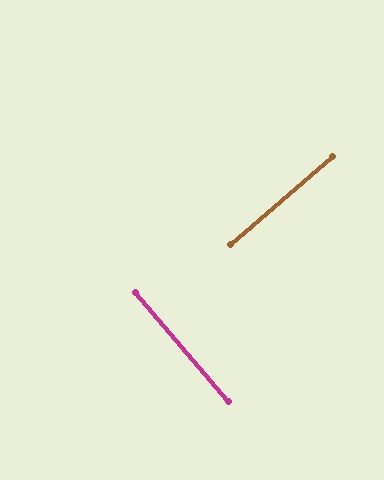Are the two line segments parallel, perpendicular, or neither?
Perpendicular — they meet at approximately 90°.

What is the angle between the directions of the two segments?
Approximately 90 degrees.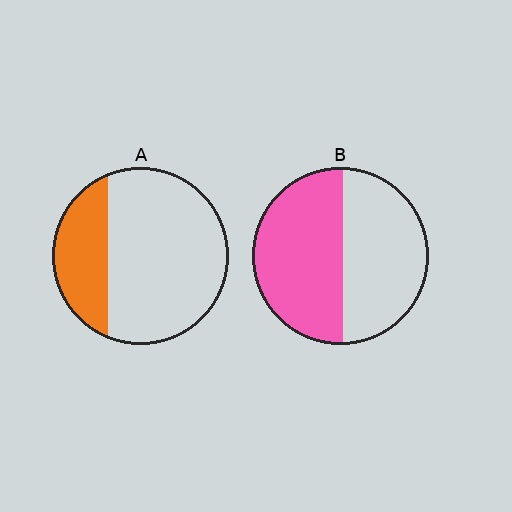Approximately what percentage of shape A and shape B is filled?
A is approximately 25% and B is approximately 50%.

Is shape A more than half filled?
No.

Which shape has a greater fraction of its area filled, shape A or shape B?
Shape B.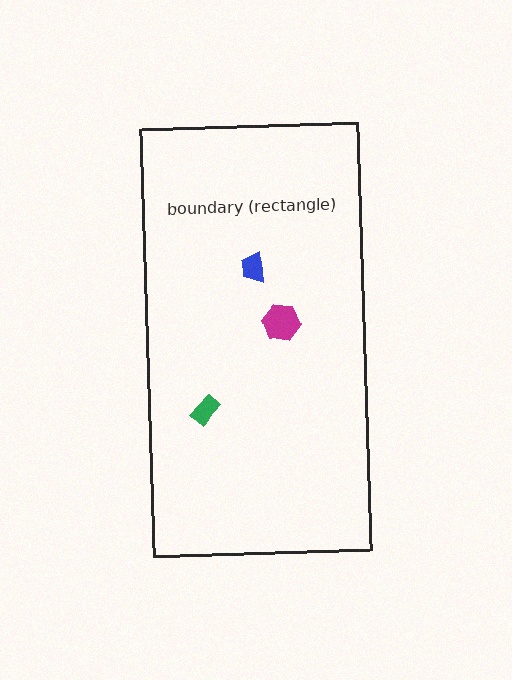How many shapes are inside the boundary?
3 inside, 0 outside.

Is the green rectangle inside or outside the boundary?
Inside.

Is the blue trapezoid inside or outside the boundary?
Inside.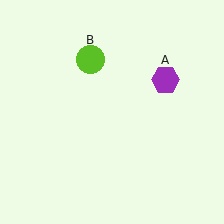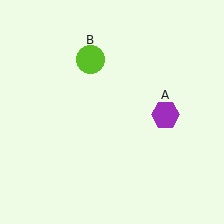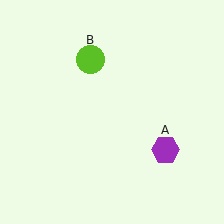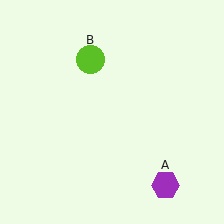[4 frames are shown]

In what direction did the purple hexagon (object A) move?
The purple hexagon (object A) moved down.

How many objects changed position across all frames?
1 object changed position: purple hexagon (object A).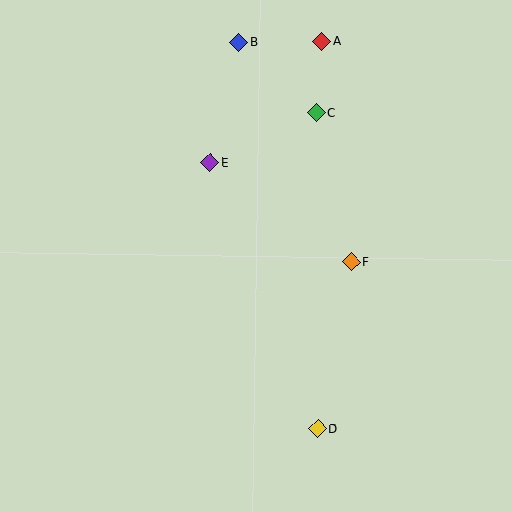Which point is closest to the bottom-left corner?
Point D is closest to the bottom-left corner.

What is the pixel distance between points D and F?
The distance between D and F is 171 pixels.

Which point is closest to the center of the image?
Point F at (351, 261) is closest to the center.